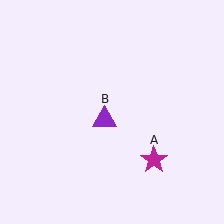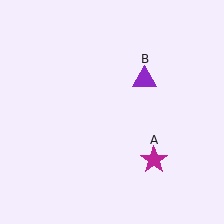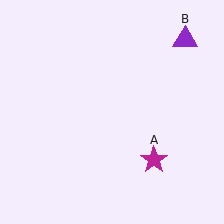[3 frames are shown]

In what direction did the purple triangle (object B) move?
The purple triangle (object B) moved up and to the right.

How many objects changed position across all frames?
1 object changed position: purple triangle (object B).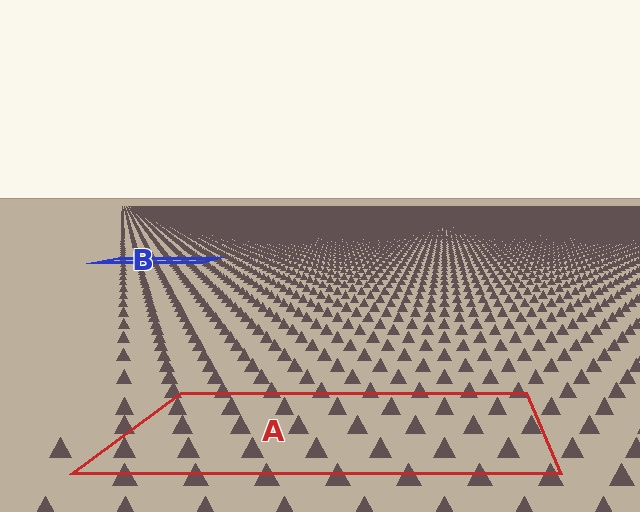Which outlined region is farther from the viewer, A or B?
Region B is farther from the viewer — the texture elements inside it appear smaller and more densely packed.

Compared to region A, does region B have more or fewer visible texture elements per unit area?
Region B has more texture elements per unit area — they are packed more densely because it is farther away.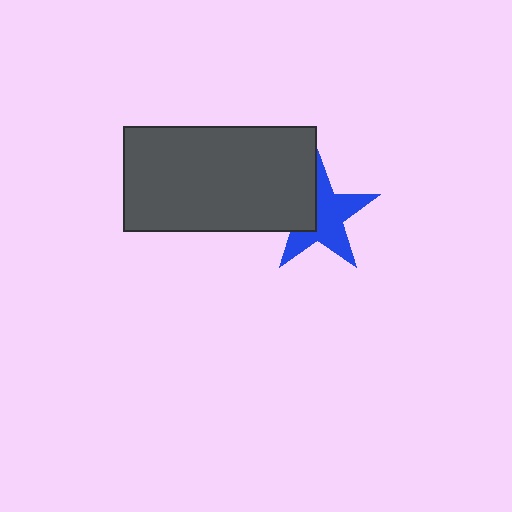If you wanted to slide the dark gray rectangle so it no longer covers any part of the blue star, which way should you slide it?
Slide it left — that is the most direct way to separate the two shapes.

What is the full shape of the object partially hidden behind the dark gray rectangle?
The partially hidden object is a blue star.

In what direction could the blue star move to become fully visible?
The blue star could move right. That would shift it out from behind the dark gray rectangle entirely.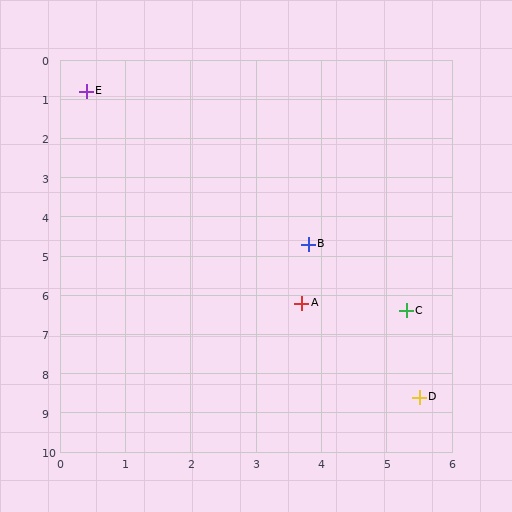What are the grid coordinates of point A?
Point A is at approximately (3.7, 6.2).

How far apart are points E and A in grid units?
Points E and A are about 6.3 grid units apart.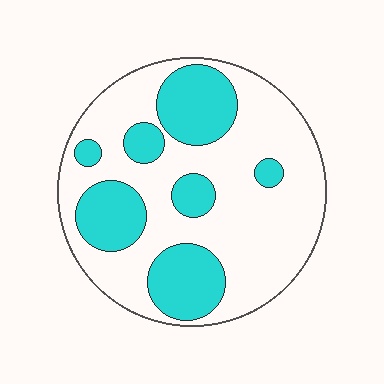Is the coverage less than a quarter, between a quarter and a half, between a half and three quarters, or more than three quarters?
Between a quarter and a half.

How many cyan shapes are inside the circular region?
7.